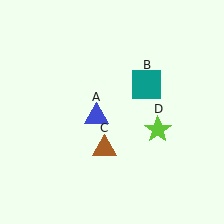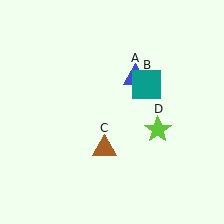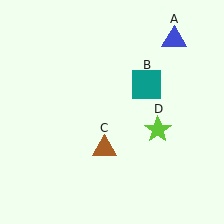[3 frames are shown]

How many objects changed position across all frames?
1 object changed position: blue triangle (object A).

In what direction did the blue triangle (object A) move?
The blue triangle (object A) moved up and to the right.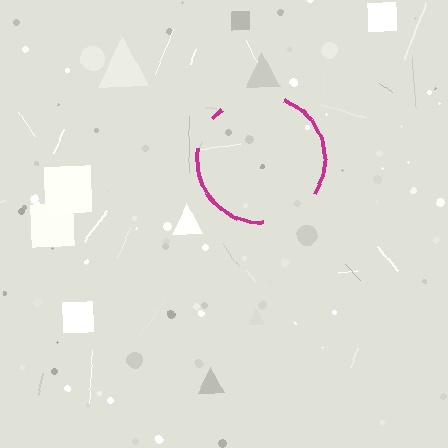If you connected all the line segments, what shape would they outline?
They would outline a circle.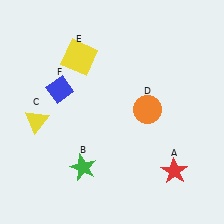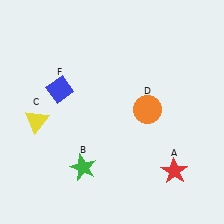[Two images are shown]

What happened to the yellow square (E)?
The yellow square (E) was removed in Image 2. It was in the top-left area of Image 1.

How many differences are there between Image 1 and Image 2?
There is 1 difference between the two images.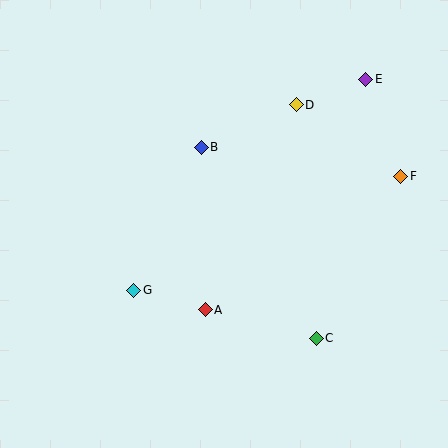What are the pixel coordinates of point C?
Point C is at (316, 338).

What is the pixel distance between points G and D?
The distance between G and D is 247 pixels.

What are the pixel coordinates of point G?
Point G is at (134, 290).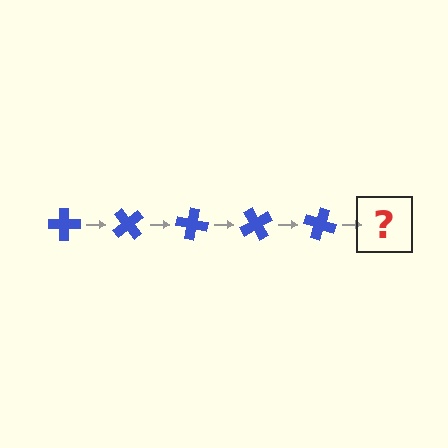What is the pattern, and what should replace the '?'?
The pattern is that the cross rotates 50 degrees each step. The '?' should be a blue cross rotated 250 degrees.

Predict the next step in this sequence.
The next step is a blue cross rotated 250 degrees.